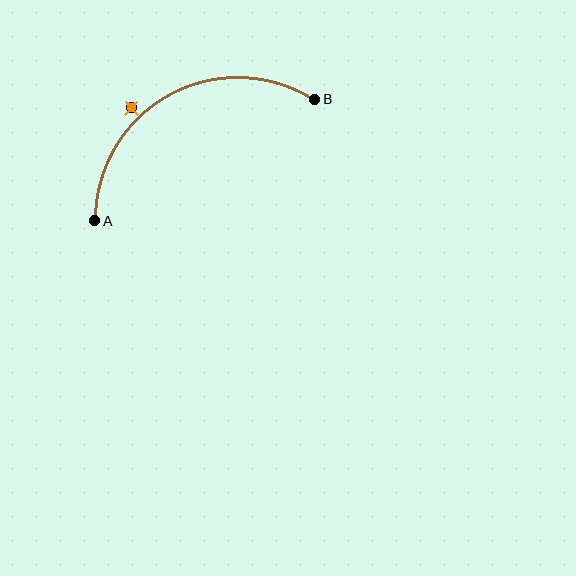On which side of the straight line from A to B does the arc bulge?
The arc bulges above the straight line connecting A and B.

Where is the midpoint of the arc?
The arc midpoint is the point on the curve farthest from the straight line joining A and B. It sits above that line.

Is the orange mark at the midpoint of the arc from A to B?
No — the orange mark does not lie on the arc at all. It sits slightly outside the curve.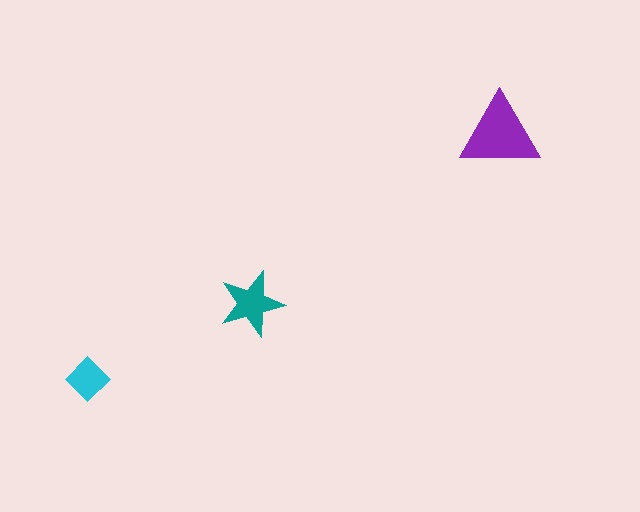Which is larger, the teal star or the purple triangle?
The purple triangle.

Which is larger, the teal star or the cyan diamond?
The teal star.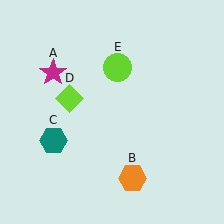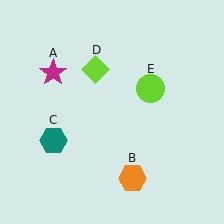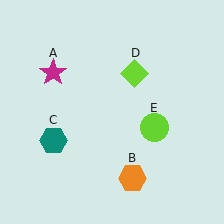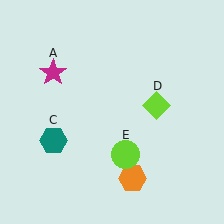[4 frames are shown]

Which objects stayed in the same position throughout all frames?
Magenta star (object A) and orange hexagon (object B) and teal hexagon (object C) remained stationary.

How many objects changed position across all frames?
2 objects changed position: lime diamond (object D), lime circle (object E).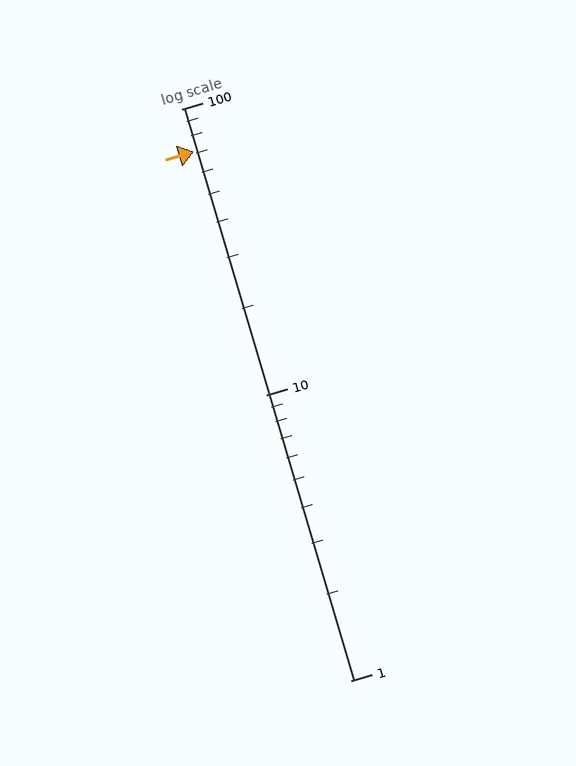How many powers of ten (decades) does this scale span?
The scale spans 2 decades, from 1 to 100.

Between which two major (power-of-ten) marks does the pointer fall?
The pointer is between 10 and 100.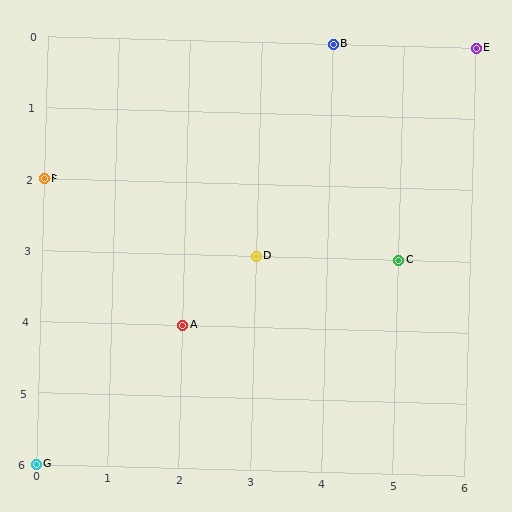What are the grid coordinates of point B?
Point B is at grid coordinates (4, 0).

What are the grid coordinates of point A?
Point A is at grid coordinates (2, 4).